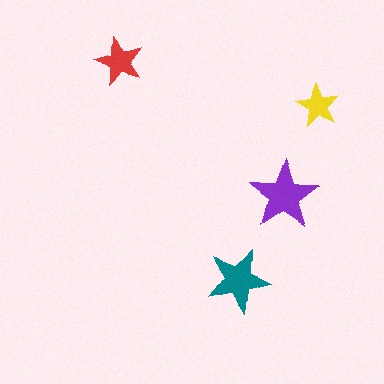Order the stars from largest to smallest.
the purple one, the teal one, the red one, the yellow one.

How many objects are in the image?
There are 4 objects in the image.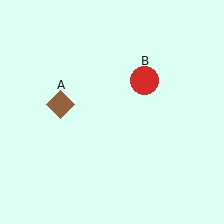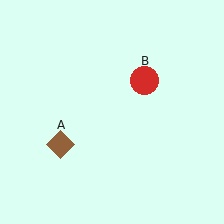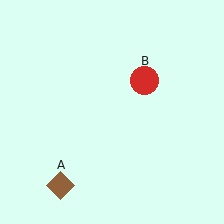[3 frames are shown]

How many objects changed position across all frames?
1 object changed position: brown diamond (object A).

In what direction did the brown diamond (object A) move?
The brown diamond (object A) moved down.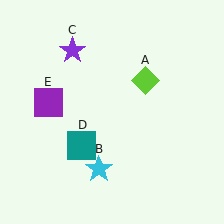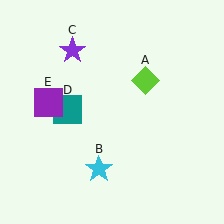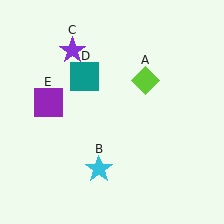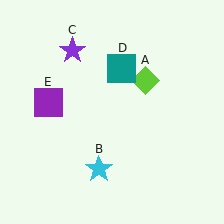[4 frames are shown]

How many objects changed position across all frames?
1 object changed position: teal square (object D).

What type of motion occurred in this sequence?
The teal square (object D) rotated clockwise around the center of the scene.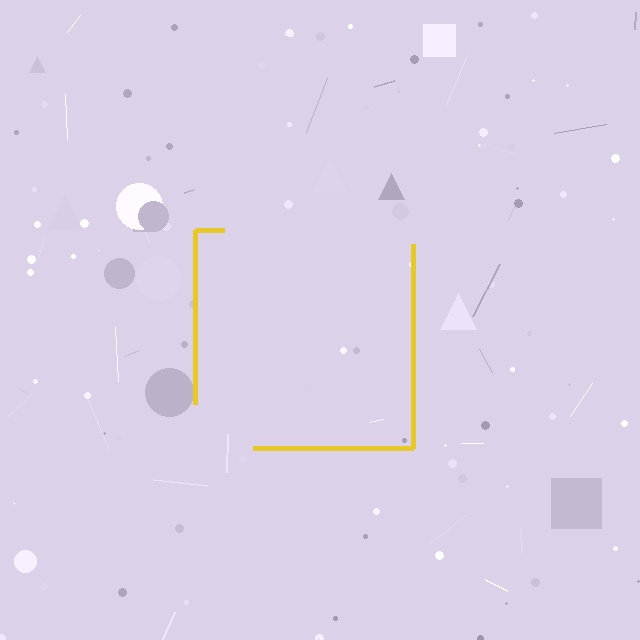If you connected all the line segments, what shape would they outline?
They would outline a square.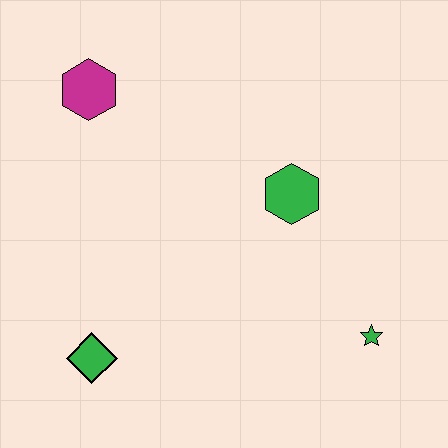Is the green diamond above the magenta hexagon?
No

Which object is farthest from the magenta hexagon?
The green star is farthest from the magenta hexagon.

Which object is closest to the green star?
The green hexagon is closest to the green star.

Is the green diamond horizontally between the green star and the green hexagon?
No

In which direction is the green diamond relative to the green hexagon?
The green diamond is to the left of the green hexagon.